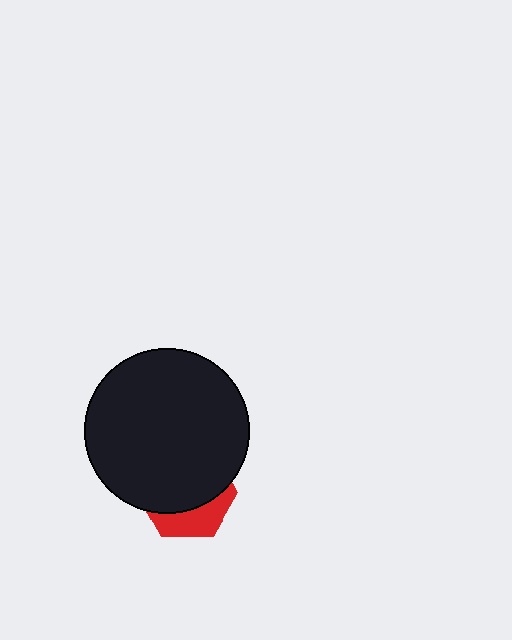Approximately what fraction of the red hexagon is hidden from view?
Roughly 69% of the red hexagon is hidden behind the black circle.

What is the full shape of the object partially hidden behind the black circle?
The partially hidden object is a red hexagon.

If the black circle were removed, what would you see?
You would see the complete red hexagon.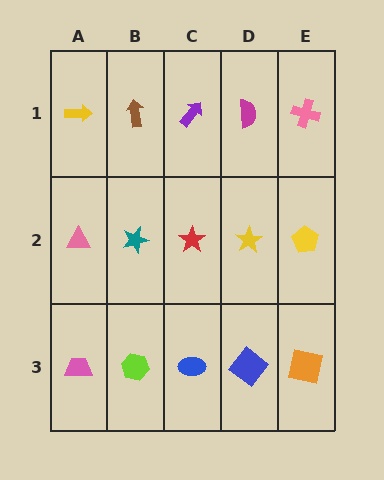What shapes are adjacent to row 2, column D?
A magenta semicircle (row 1, column D), a blue diamond (row 3, column D), a red star (row 2, column C), a yellow pentagon (row 2, column E).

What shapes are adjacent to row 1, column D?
A yellow star (row 2, column D), a purple arrow (row 1, column C), a pink cross (row 1, column E).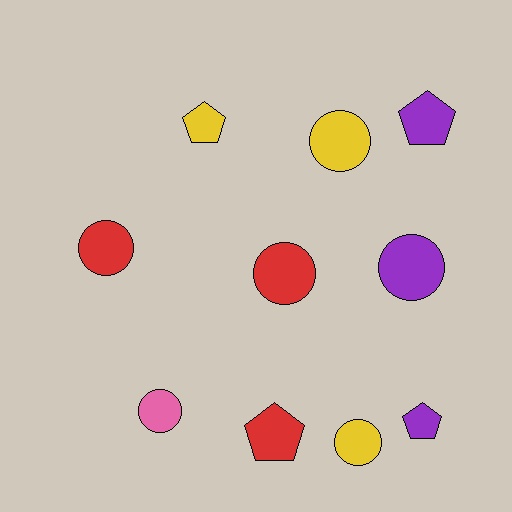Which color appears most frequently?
Yellow, with 3 objects.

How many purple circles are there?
There is 1 purple circle.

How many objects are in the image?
There are 10 objects.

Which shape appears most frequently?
Circle, with 6 objects.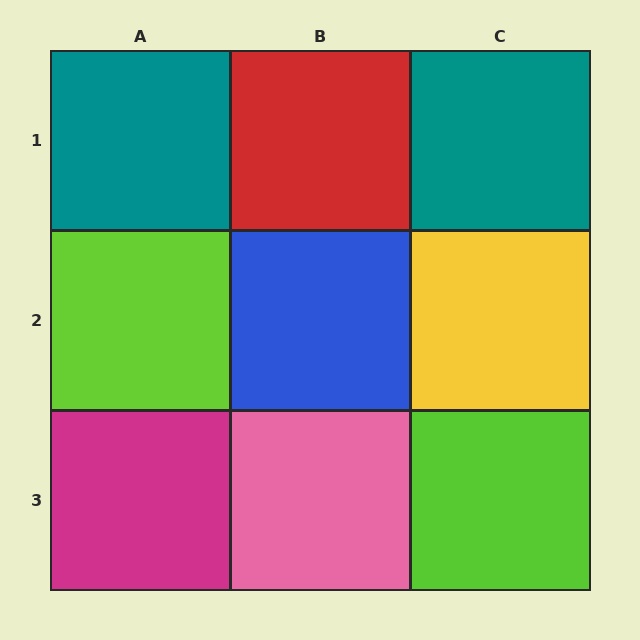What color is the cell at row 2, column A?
Lime.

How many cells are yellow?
1 cell is yellow.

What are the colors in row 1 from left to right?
Teal, red, teal.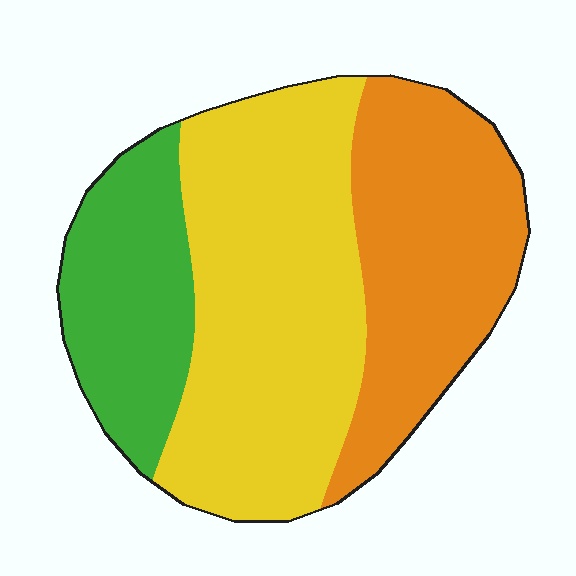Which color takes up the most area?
Yellow, at roughly 45%.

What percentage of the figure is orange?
Orange takes up about one third (1/3) of the figure.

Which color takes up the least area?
Green, at roughly 20%.